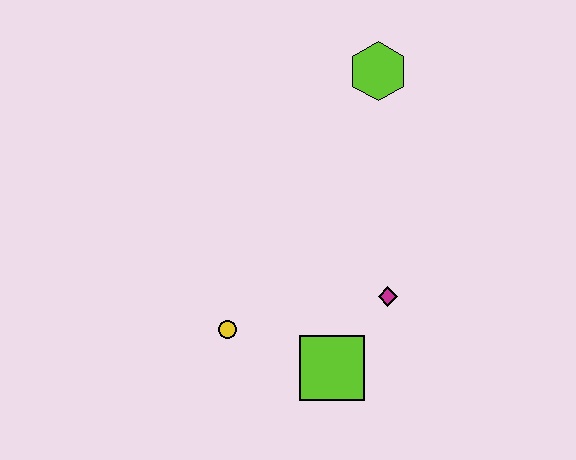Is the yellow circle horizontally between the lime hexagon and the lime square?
No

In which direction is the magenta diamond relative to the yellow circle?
The magenta diamond is to the right of the yellow circle.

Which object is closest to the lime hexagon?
The magenta diamond is closest to the lime hexagon.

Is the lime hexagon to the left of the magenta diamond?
Yes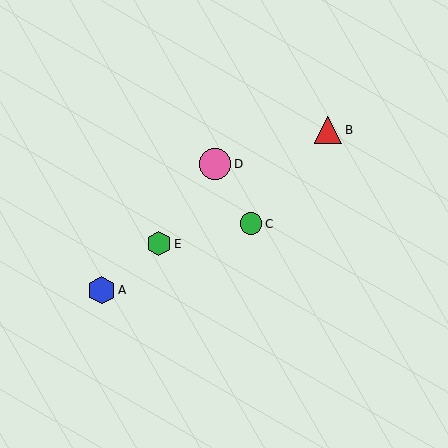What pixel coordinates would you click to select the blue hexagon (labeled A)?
Click at (102, 290) to select the blue hexagon A.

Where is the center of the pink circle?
The center of the pink circle is at (215, 164).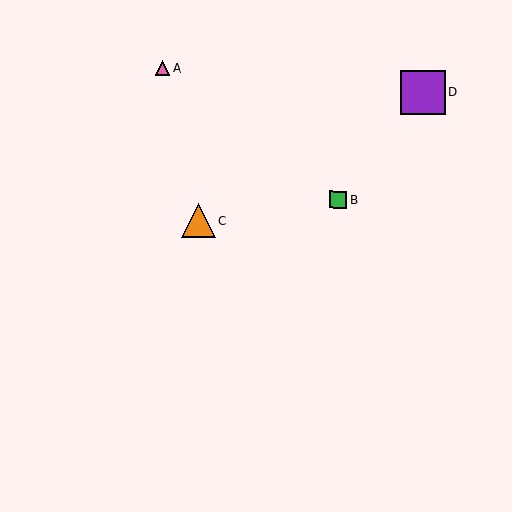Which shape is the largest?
The purple square (labeled D) is the largest.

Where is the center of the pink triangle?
The center of the pink triangle is at (163, 69).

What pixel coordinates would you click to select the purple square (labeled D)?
Click at (423, 93) to select the purple square D.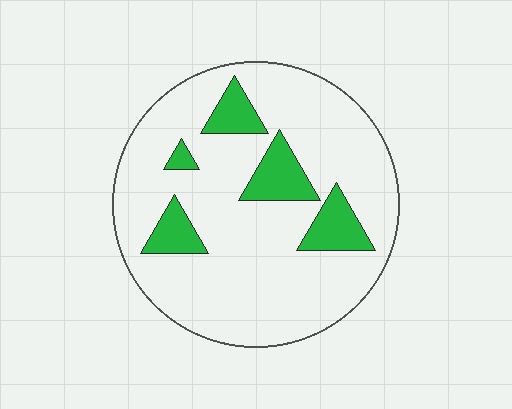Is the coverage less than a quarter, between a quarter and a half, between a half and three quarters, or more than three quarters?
Less than a quarter.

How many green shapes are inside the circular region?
5.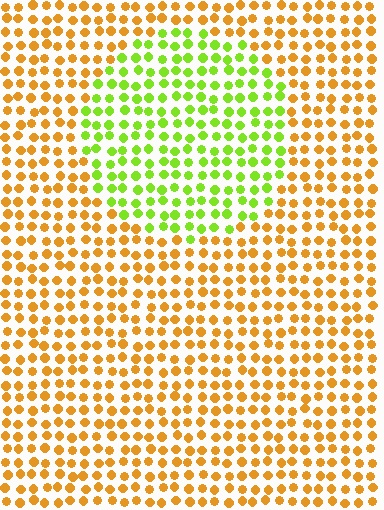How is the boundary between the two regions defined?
The boundary is defined purely by a slight shift in hue (about 56 degrees). Spacing, size, and orientation are identical on both sides.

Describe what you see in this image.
The image is filled with small orange elements in a uniform arrangement. A circle-shaped region is visible where the elements are tinted to a slightly different hue, forming a subtle color boundary.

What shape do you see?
I see a circle.